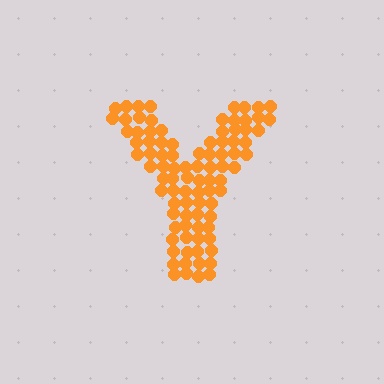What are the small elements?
The small elements are circles.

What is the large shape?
The large shape is the letter Y.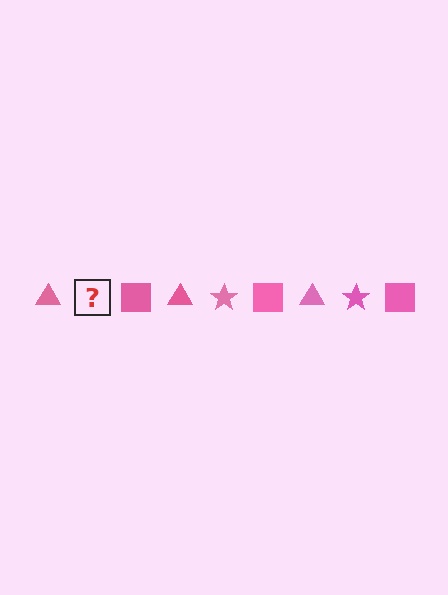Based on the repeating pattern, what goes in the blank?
The blank should be a pink star.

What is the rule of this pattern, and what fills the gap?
The rule is that the pattern cycles through triangle, star, square shapes in pink. The gap should be filled with a pink star.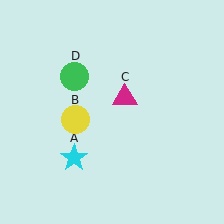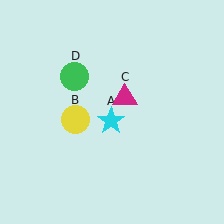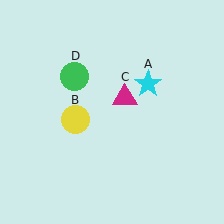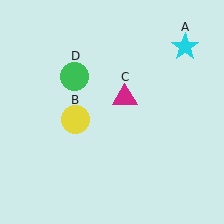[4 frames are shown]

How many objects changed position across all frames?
1 object changed position: cyan star (object A).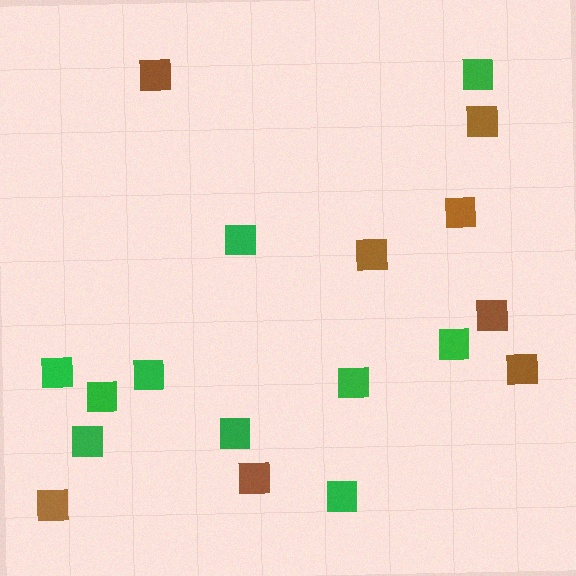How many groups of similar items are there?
There are 2 groups: one group of green squares (10) and one group of brown squares (8).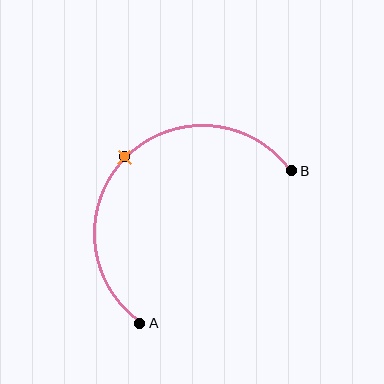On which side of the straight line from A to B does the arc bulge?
The arc bulges above and to the left of the straight line connecting A and B.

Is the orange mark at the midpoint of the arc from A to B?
Yes. The orange mark lies on the arc at equal arc-length from both A and B — it is the arc midpoint.